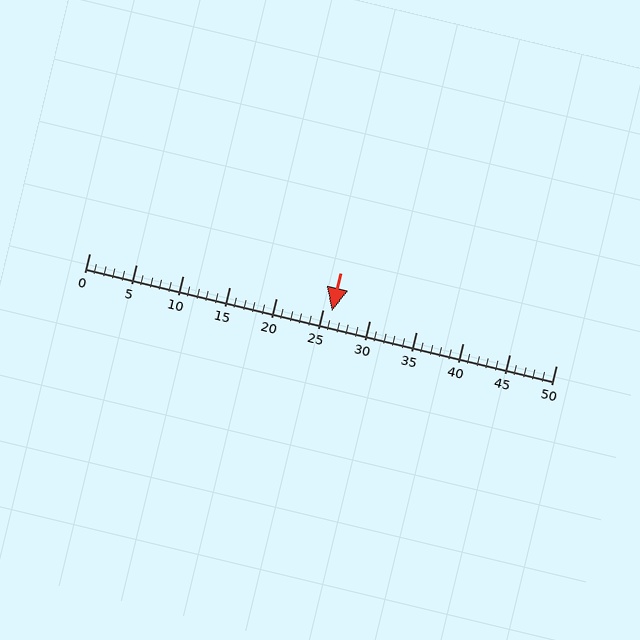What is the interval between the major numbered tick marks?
The major tick marks are spaced 5 units apart.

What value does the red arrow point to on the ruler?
The red arrow points to approximately 26.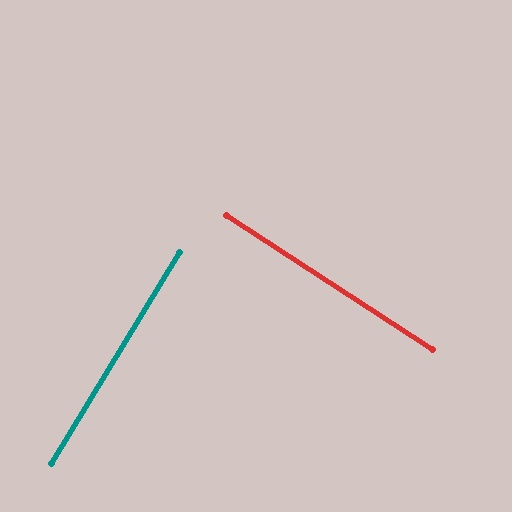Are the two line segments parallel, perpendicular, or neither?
Perpendicular — they meet at approximately 88°.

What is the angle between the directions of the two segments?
Approximately 88 degrees.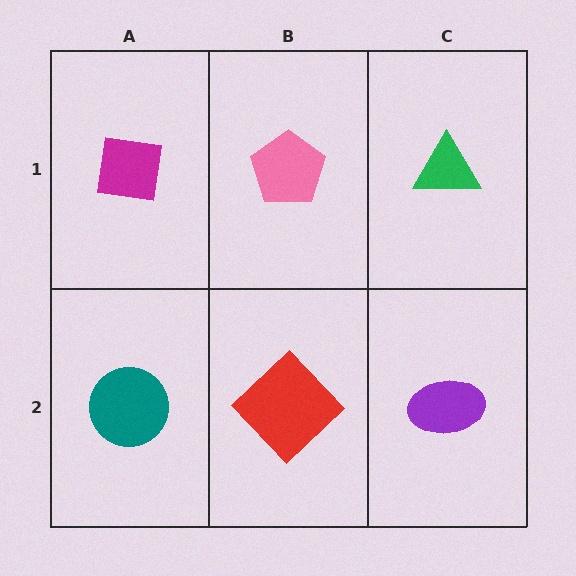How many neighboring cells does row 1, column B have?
3.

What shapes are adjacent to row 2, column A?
A magenta square (row 1, column A), a red diamond (row 2, column B).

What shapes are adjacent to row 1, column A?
A teal circle (row 2, column A), a pink pentagon (row 1, column B).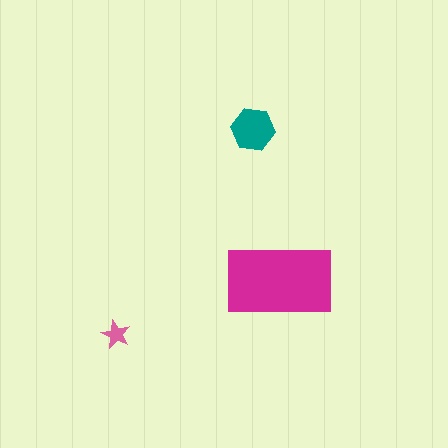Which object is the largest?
The magenta rectangle.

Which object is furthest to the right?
The magenta rectangle is rightmost.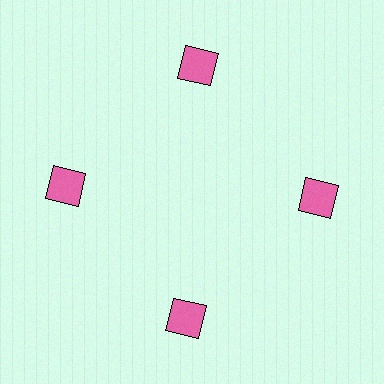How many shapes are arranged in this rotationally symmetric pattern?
There are 4 shapes, arranged in 4 groups of 1.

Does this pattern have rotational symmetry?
Yes, this pattern has 4-fold rotational symmetry. It looks the same after rotating 90 degrees around the center.